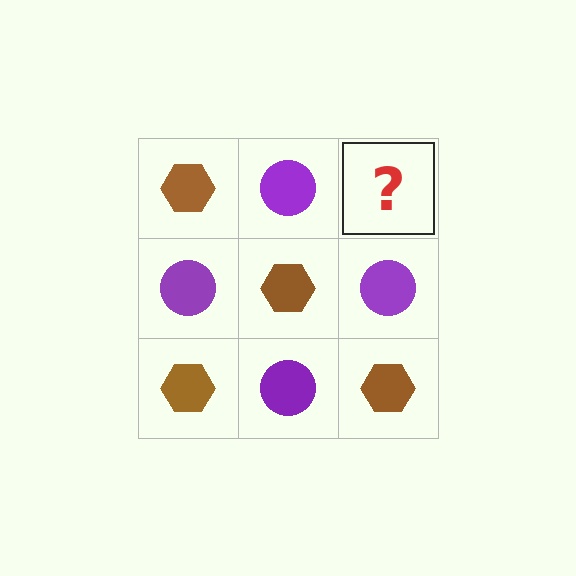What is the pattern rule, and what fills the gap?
The rule is that it alternates brown hexagon and purple circle in a checkerboard pattern. The gap should be filled with a brown hexagon.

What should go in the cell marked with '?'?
The missing cell should contain a brown hexagon.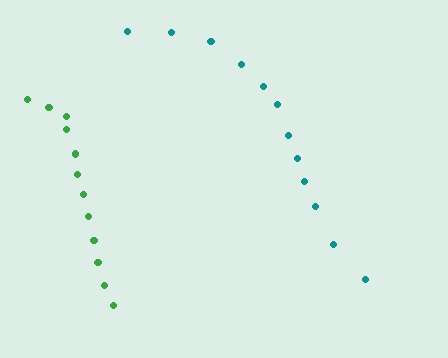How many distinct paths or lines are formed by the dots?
There are 2 distinct paths.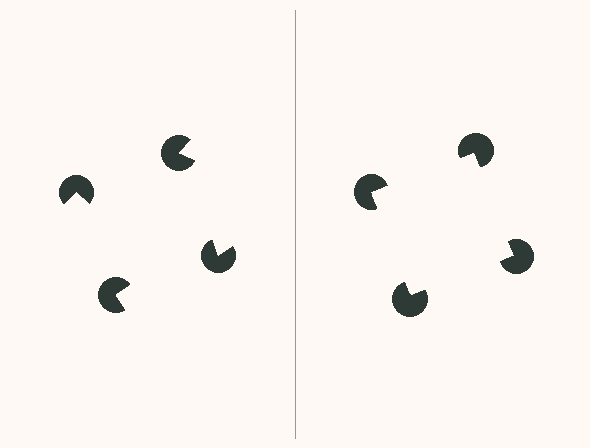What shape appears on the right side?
An illusory square.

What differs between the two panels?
The pac-man discs are positioned identically on both sides; only the wedge orientations differ. On the right they align to a square; on the left they are misaligned.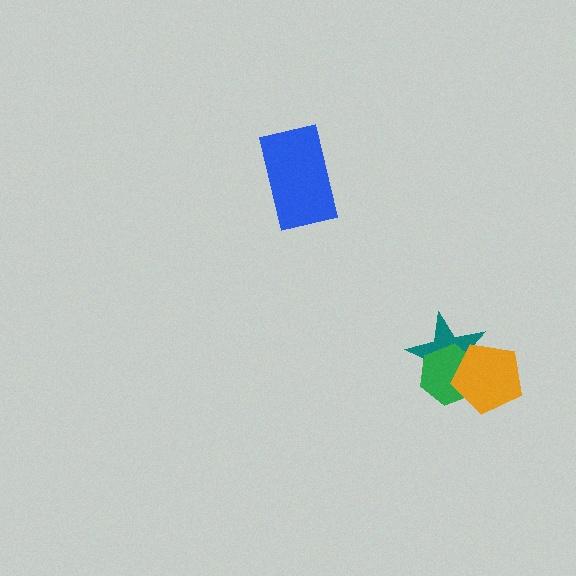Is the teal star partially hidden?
Yes, it is partially covered by another shape.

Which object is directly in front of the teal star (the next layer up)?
The green hexagon is directly in front of the teal star.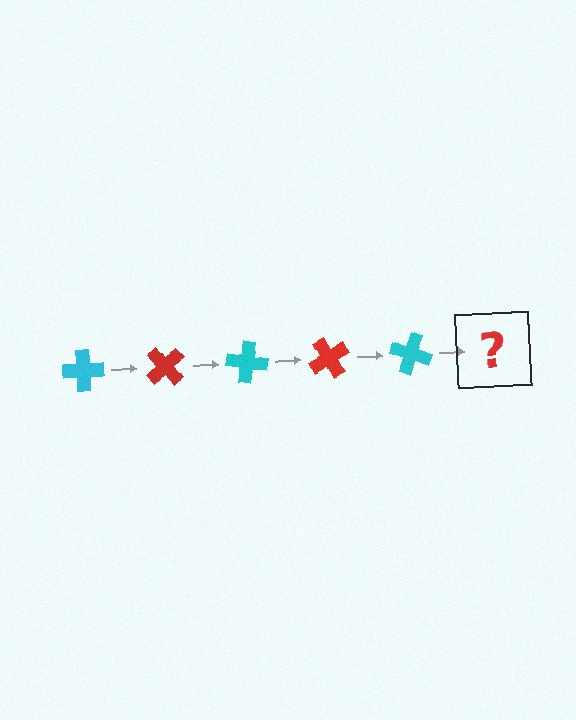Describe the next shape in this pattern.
It should be a red cross, rotated 250 degrees from the start.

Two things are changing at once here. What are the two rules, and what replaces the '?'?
The two rules are that it rotates 50 degrees each step and the color cycles through cyan and red. The '?' should be a red cross, rotated 250 degrees from the start.